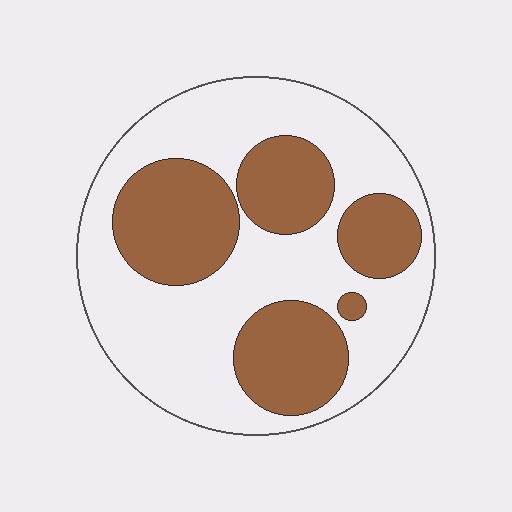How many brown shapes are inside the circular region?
5.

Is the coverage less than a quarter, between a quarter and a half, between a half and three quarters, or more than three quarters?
Between a quarter and a half.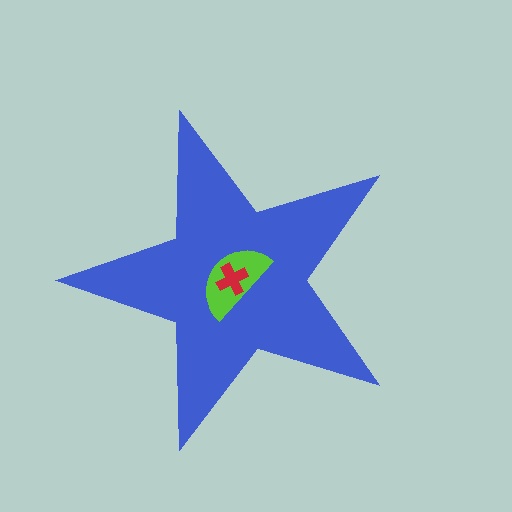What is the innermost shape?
The red cross.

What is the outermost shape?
The blue star.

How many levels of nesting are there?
3.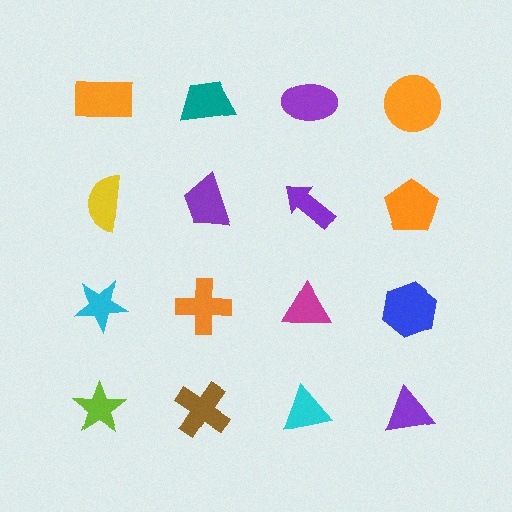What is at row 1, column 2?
A teal trapezoid.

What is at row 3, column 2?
An orange cross.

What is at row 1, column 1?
An orange rectangle.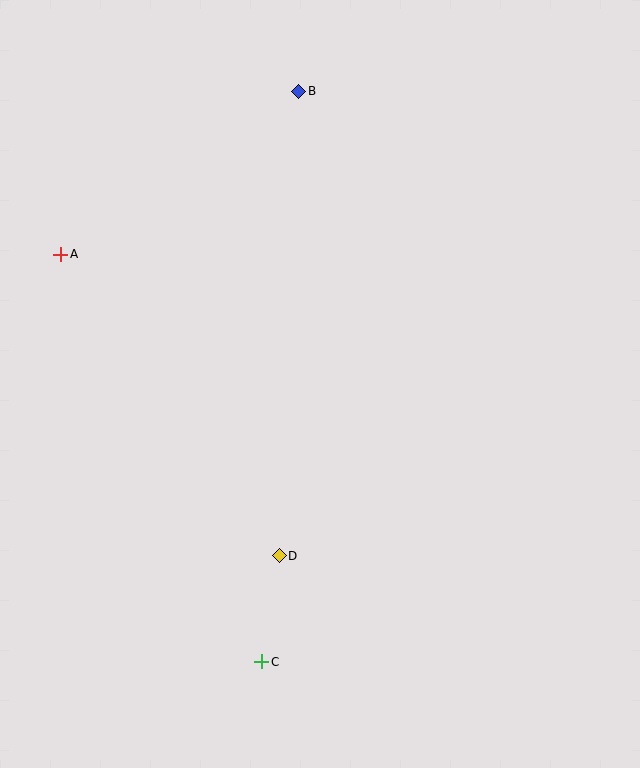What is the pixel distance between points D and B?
The distance between D and B is 465 pixels.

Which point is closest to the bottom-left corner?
Point C is closest to the bottom-left corner.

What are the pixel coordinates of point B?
Point B is at (299, 91).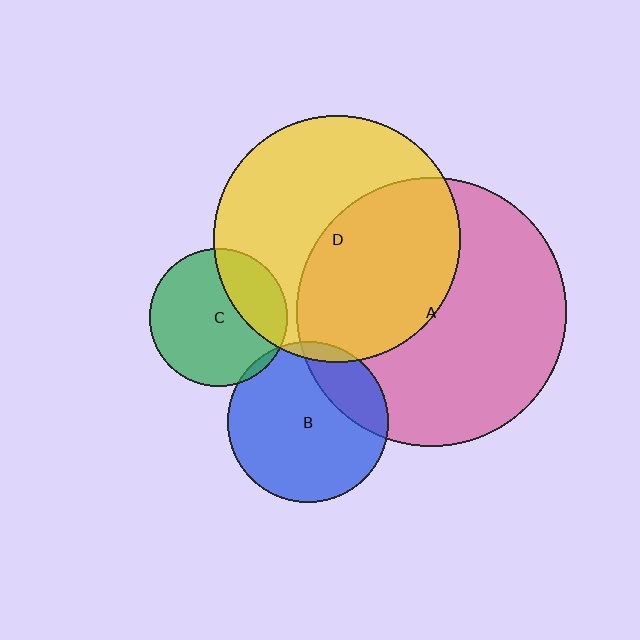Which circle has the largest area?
Circle A (pink).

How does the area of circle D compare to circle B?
Approximately 2.4 times.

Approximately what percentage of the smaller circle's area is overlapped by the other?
Approximately 5%.